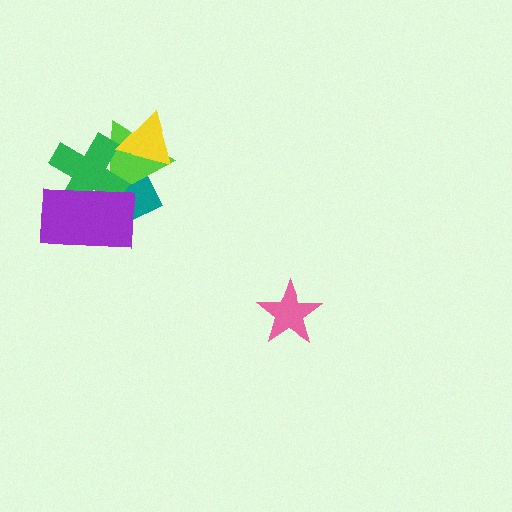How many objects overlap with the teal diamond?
3 objects overlap with the teal diamond.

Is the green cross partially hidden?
Yes, it is partially covered by another shape.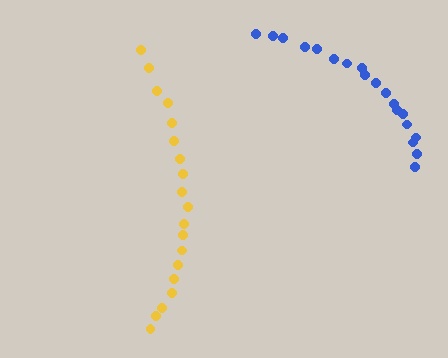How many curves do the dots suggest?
There are 2 distinct paths.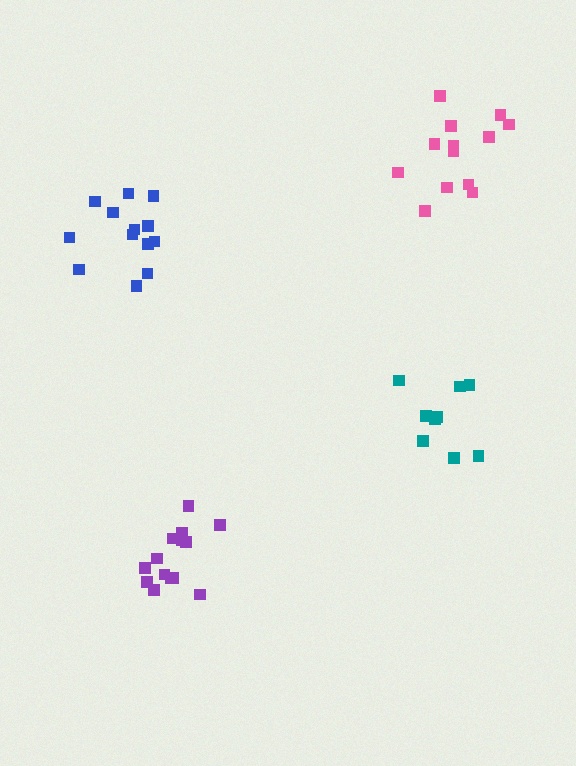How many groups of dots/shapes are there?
There are 4 groups.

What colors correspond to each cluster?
The clusters are colored: teal, purple, pink, blue.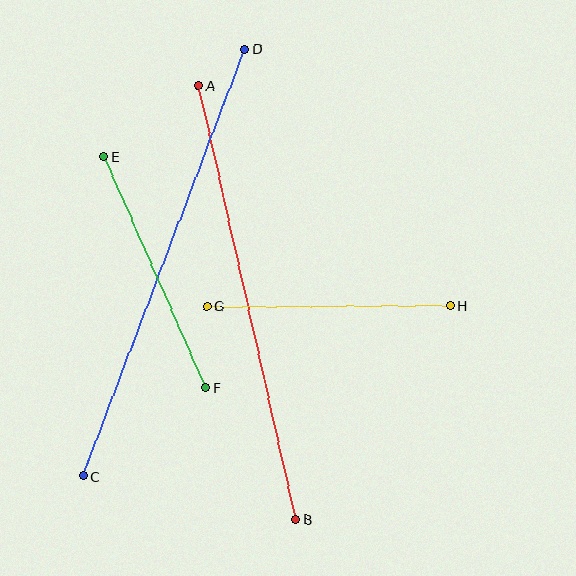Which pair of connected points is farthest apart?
Points C and D are farthest apart.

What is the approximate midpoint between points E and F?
The midpoint is at approximately (155, 272) pixels.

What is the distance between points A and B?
The distance is approximately 444 pixels.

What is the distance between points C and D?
The distance is approximately 457 pixels.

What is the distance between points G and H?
The distance is approximately 243 pixels.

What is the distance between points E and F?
The distance is approximately 253 pixels.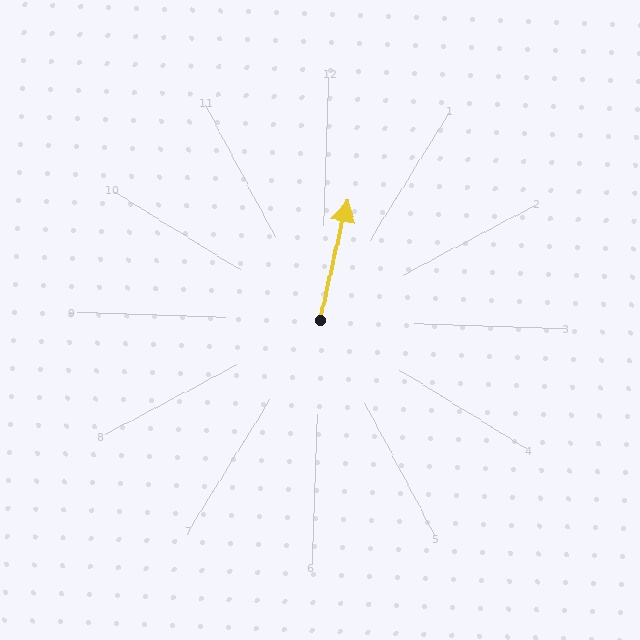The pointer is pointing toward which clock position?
Roughly 12 o'clock.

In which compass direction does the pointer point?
North.